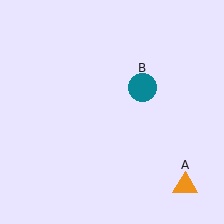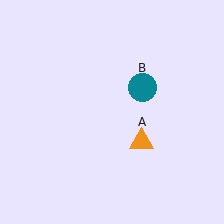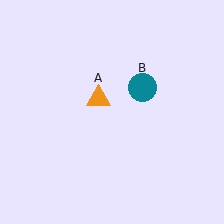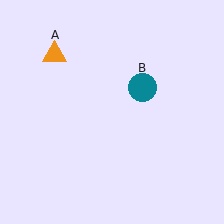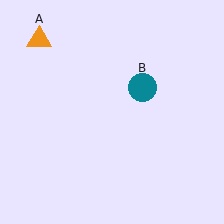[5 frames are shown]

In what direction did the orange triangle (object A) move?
The orange triangle (object A) moved up and to the left.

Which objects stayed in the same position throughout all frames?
Teal circle (object B) remained stationary.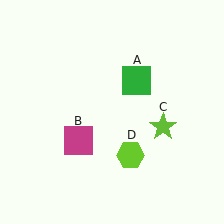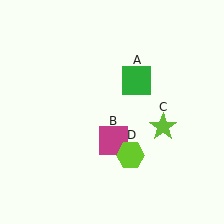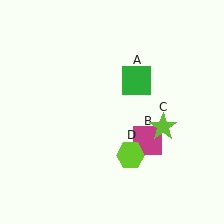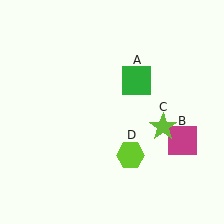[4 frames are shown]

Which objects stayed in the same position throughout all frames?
Green square (object A) and lime star (object C) and lime hexagon (object D) remained stationary.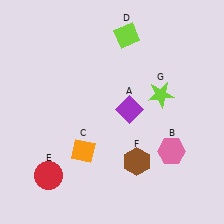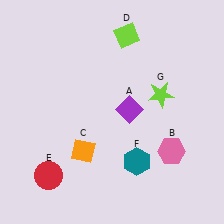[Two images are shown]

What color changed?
The hexagon (F) changed from brown in Image 1 to teal in Image 2.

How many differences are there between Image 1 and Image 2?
There is 1 difference between the two images.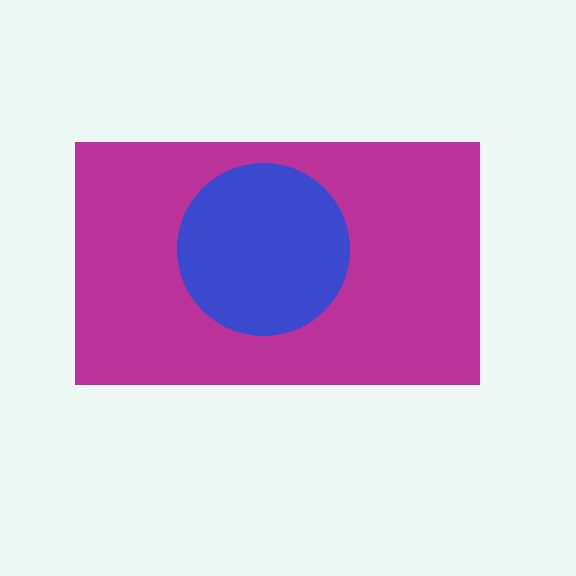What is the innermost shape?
The blue circle.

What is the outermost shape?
The magenta rectangle.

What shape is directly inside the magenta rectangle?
The blue circle.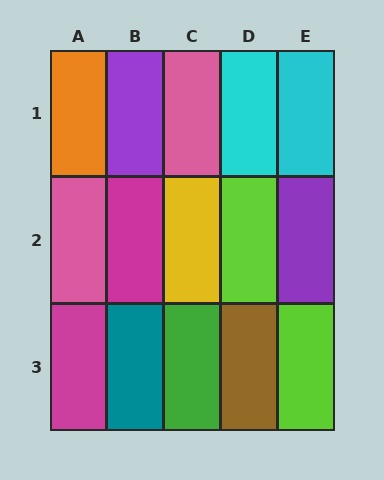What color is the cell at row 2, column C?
Yellow.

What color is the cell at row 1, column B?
Purple.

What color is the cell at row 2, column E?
Purple.